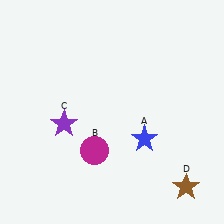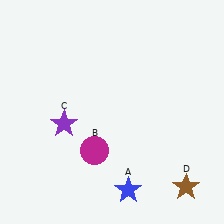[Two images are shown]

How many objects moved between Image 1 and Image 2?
1 object moved between the two images.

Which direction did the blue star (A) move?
The blue star (A) moved down.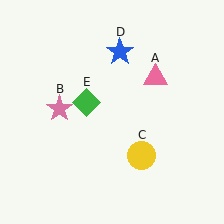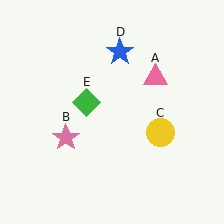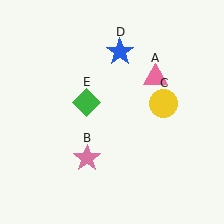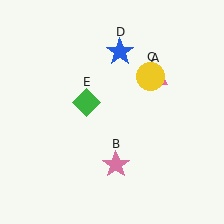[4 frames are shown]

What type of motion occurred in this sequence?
The pink star (object B), yellow circle (object C) rotated counterclockwise around the center of the scene.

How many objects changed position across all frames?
2 objects changed position: pink star (object B), yellow circle (object C).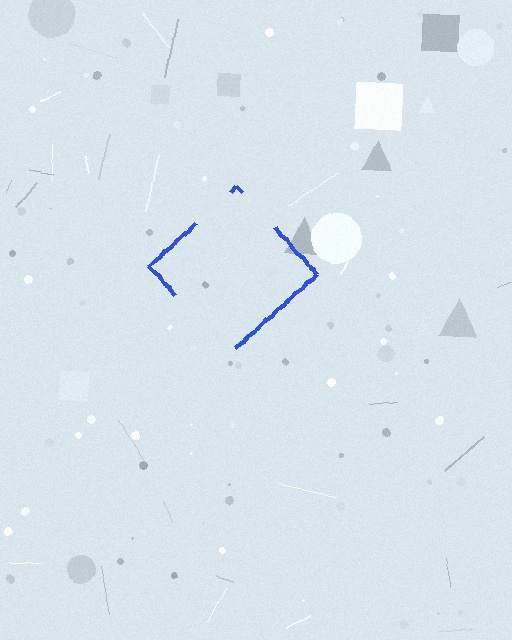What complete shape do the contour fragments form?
The contour fragments form a diamond.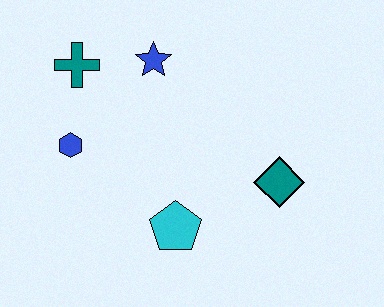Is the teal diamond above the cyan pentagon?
Yes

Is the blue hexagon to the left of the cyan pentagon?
Yes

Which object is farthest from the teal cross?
The teal diamond is farthest from the teal cross.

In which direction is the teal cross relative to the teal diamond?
The teal cross is to the left of the teal diamond.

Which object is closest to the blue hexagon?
The teal cross is closest to the blue hexagon.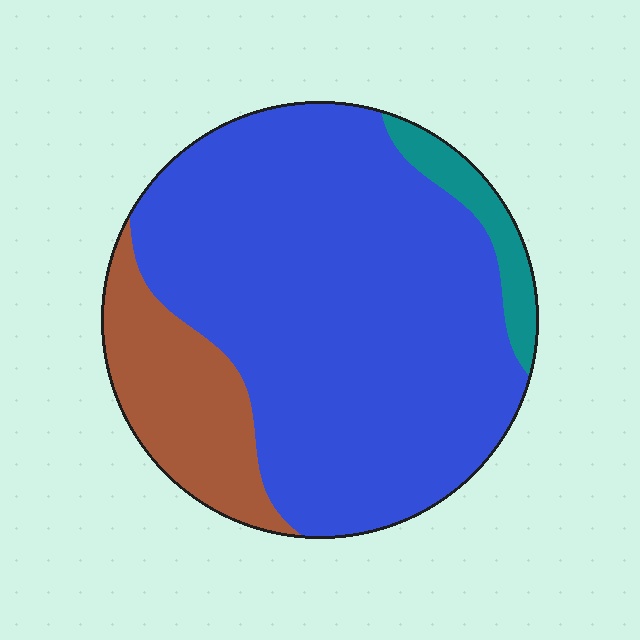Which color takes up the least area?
Teal, at roughly 5%.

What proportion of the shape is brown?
Brown covers roughly 15% of the shape.